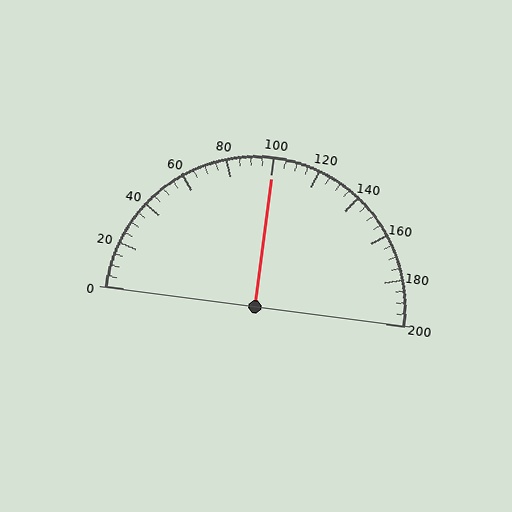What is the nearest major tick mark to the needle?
The nearest major tick mark is 100.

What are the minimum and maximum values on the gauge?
The gauge ranges from 0 to 200.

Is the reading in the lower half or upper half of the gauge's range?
The reading is in the upper half of the range (0 to 200).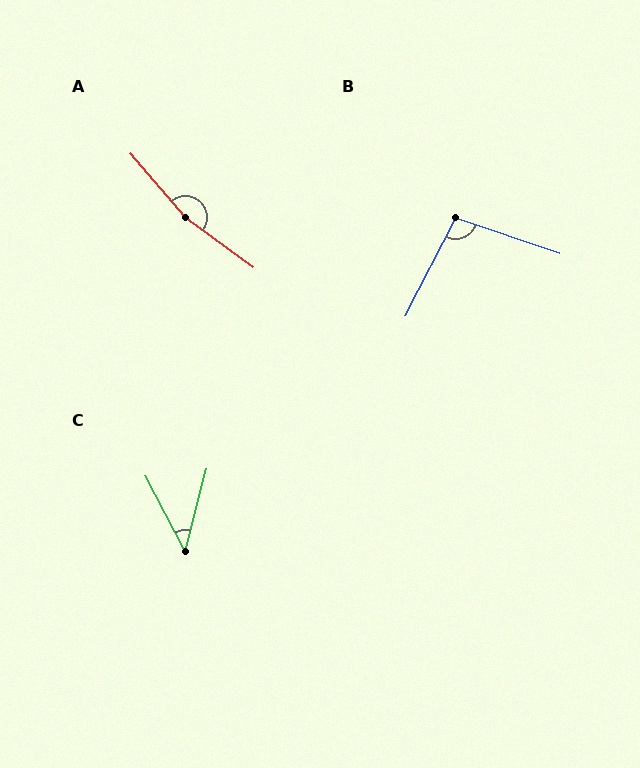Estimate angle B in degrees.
Approximately 99 degrees.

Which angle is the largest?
A, at approximately 167 degrees.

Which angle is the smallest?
C, at approximately 42 degrees.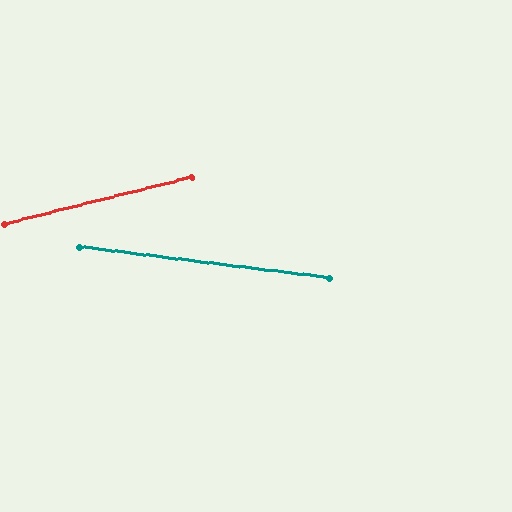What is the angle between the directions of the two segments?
Approximately 21 degrees.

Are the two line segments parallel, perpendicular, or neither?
Neither parallel nor perpendicular — they differ by about 21°.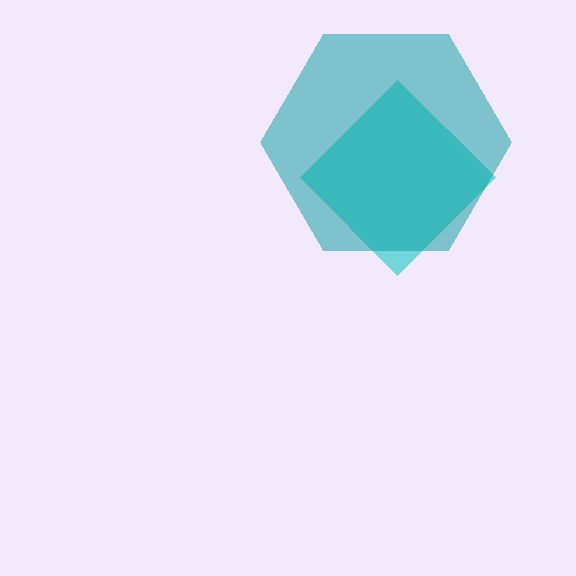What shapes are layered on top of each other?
The layered shapes are: a cyan diamond, a teal hexagon.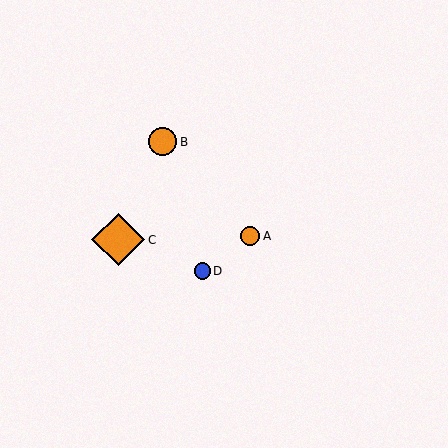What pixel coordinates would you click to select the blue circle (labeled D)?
Click at (202, 271) to select the blue circle D.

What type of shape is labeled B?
Shape B is an orange circle.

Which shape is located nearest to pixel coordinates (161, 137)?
The orange circle (labeled B) at (162, 142) is nearest to that location.